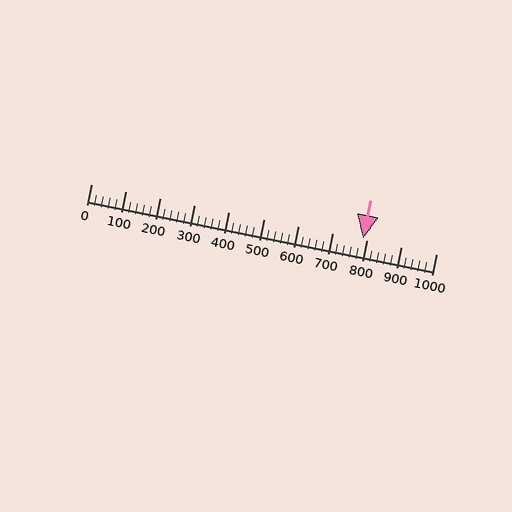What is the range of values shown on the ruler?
The ruler shows values from 0 to 1000.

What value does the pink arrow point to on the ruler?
The pink arrow points to approximately 789.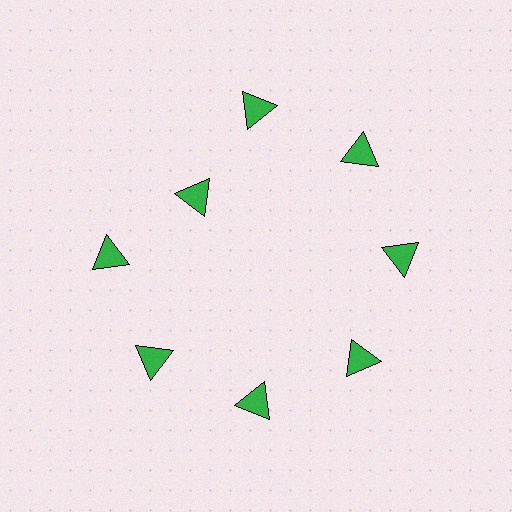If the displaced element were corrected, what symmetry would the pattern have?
It would have 8-fold rotational symmetry — the pattern would map onto itself every 45 degrees.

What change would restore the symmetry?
The symmetry would be restored by moving it outward, back onto the ring so that all 8 triangles sit at equal angles and equal distance from the center.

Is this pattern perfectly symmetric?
No. The 8 green triangles are arranged in a ring, but one element near the 10 o'clock position is pulled inward toward the center, breaking the 8-fold rotational symmetry.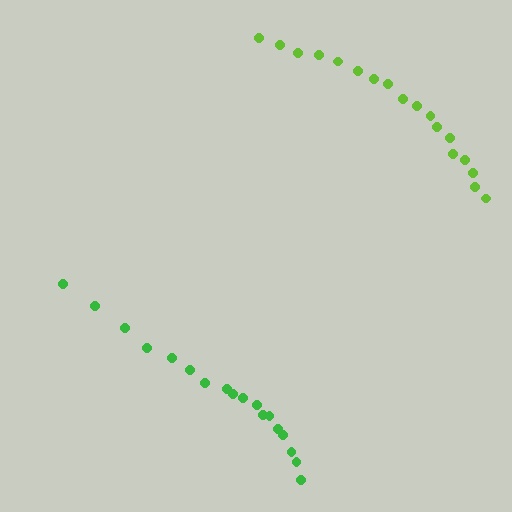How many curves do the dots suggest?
There are 2 distinct paths.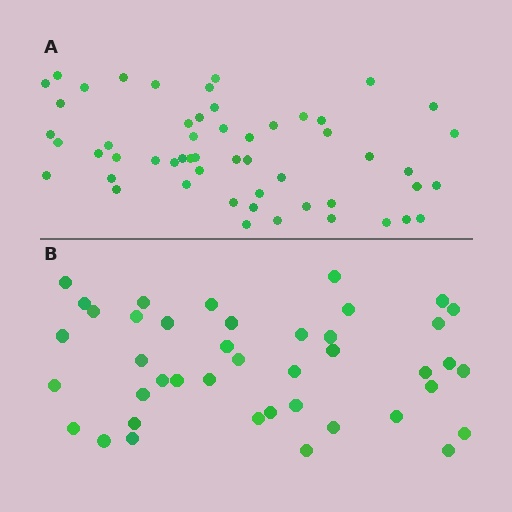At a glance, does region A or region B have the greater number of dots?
Region A (the top region) has more dots.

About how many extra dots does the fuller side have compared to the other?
Region A has roughly 12 or so more dots than region B.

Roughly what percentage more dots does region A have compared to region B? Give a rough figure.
About 30% more.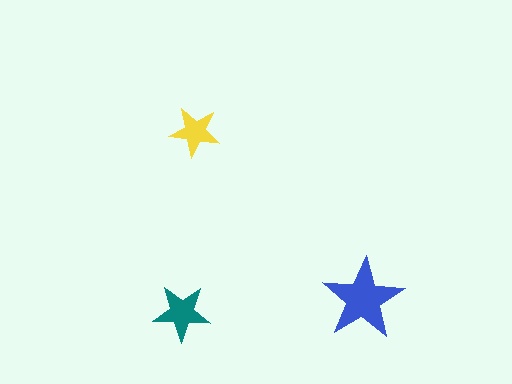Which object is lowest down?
The teal star is bottommost.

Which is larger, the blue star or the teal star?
The blue one.